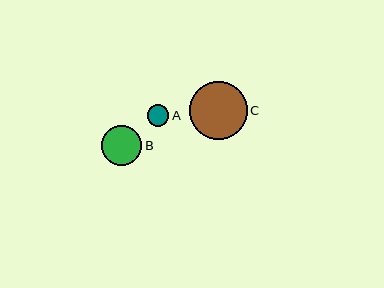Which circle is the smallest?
Circle A is the smallest with a size of approximately 22 pixels.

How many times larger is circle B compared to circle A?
Circle B is approximately 1.9 times the size of circle A.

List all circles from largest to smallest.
From largest to smallest: C, B, A.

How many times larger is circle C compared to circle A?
Circle C is approximately 2.7 times the size of circle A.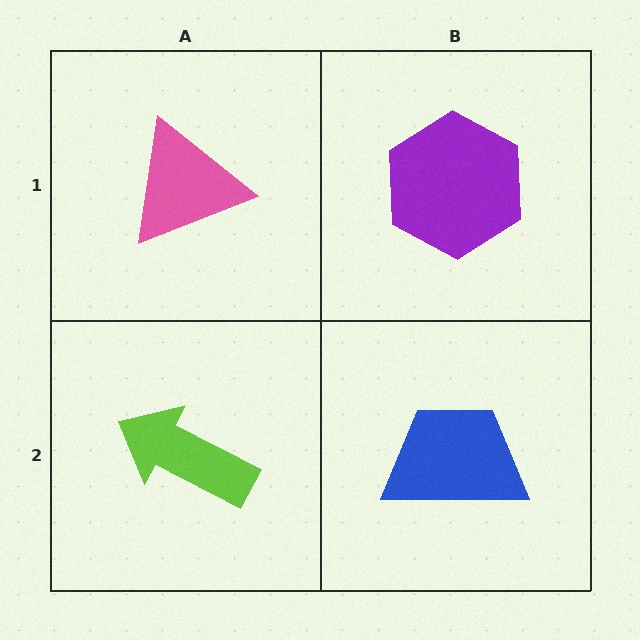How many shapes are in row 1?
2 shapes.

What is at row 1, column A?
A pink triangle.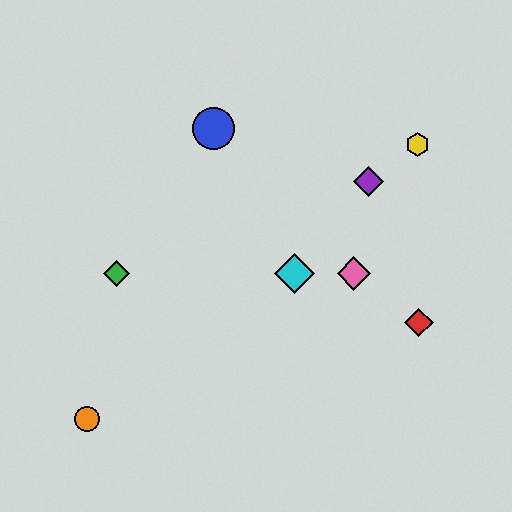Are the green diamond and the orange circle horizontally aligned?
No, the green diamond is at y≈274 and the orange circle is at y≈419.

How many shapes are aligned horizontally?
3 shapes (the green diamond, the cyan diamond, the pink diamond) are aligned horizontally.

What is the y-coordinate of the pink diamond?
The pink diamond is at y≈274.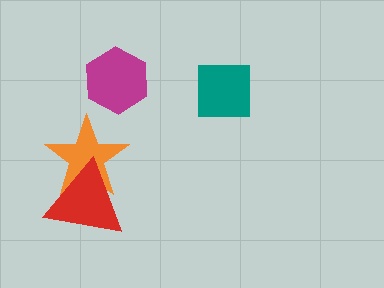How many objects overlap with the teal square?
0 objects overlap with the teal square.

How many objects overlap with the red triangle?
1 object overlaps with the red triangle.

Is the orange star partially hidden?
Yes, it is partially covered by another shape.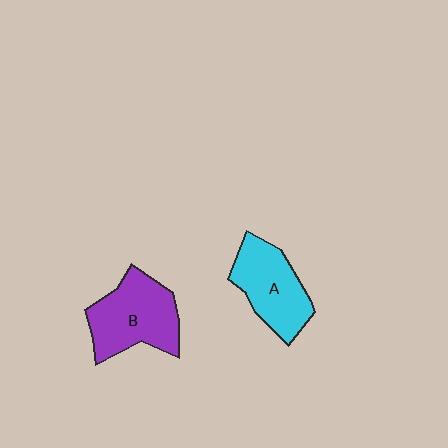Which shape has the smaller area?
Shape A (cyan).